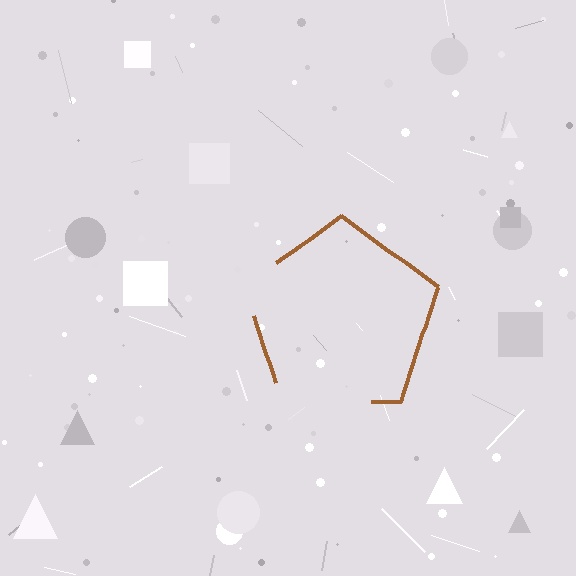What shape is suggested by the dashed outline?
The dashed outline suggests a pentagon.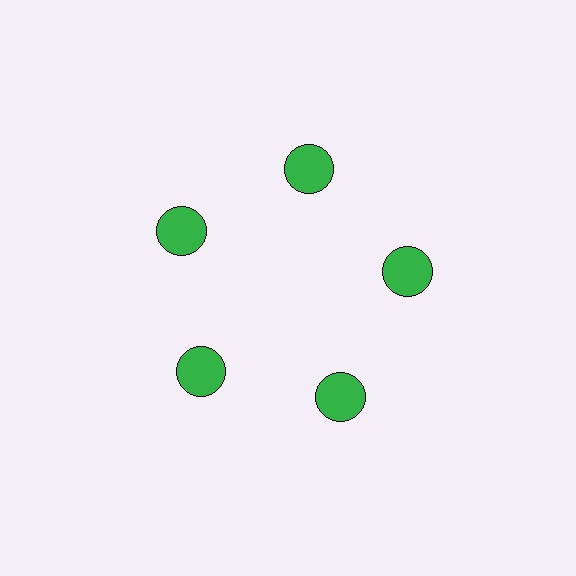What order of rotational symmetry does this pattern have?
This pattern has 5-fold rotational symmetry.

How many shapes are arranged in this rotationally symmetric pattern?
There are 5 shapes, arranged in 5 groups of 1.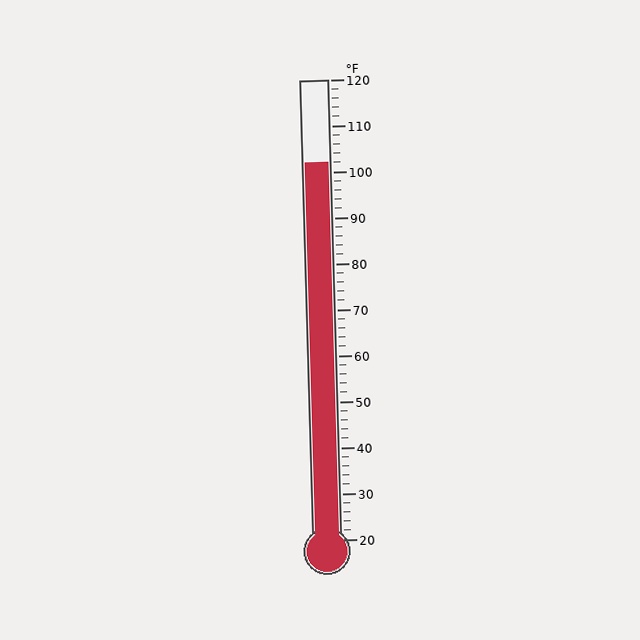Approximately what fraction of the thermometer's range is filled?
The thermometer is filled to approximately 80% of its range.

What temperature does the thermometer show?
The thermometer shows approximately 102°F.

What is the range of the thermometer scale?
The thermometer scale ranges from 20°F to 120°F.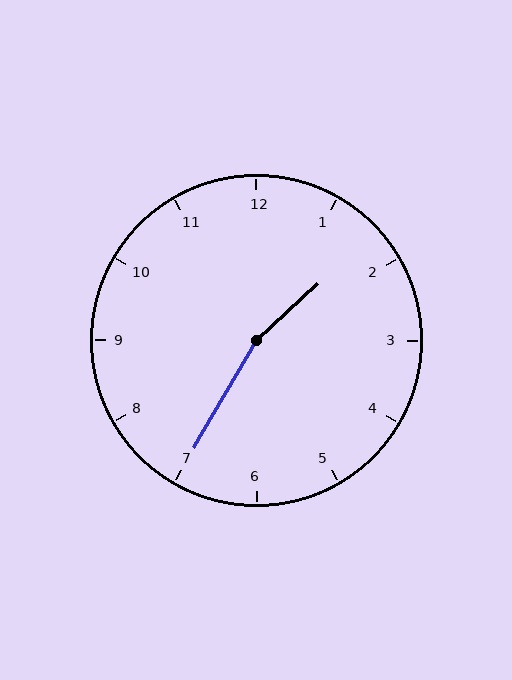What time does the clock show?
1:35.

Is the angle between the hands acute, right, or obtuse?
It is obtuse.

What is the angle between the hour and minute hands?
Approximately 162 degrees.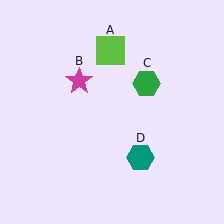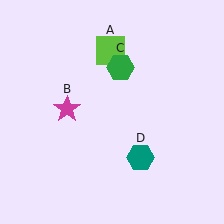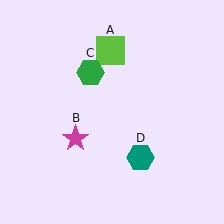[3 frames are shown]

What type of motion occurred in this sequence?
The magenta star (object B), green hexagon (object C) rotated counterclockwise around the center of the scene.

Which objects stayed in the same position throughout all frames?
Lime square (object A) and teal hexagon (object D) remained stationary.